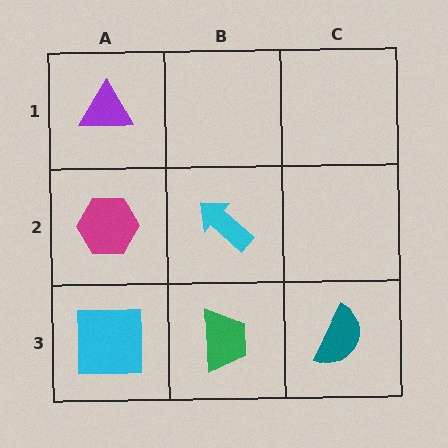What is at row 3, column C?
A teal semicircle.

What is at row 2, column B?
A cyan arrow.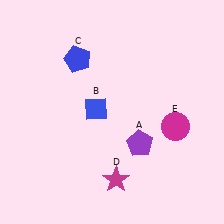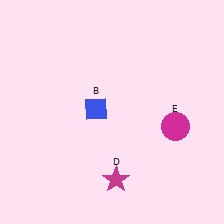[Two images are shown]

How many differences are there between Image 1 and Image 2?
There are 2 differences between the two images.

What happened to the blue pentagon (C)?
The blue pentagon (C) was removed in Image 2. It was in the top-left area of Image 1.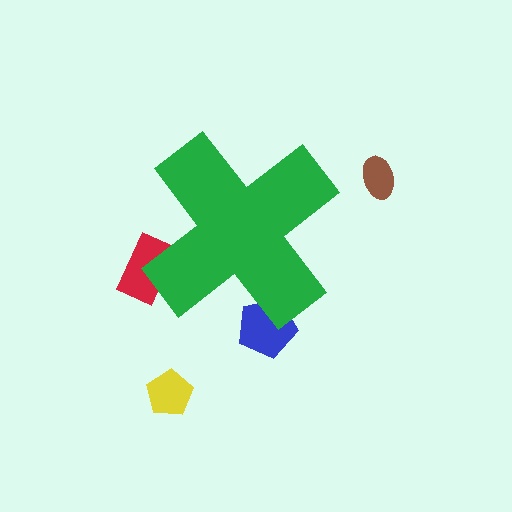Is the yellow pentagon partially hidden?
No, the yellow pentagon is fully visible.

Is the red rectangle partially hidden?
Yes, the red rectangle is partially hidden behind the green cross.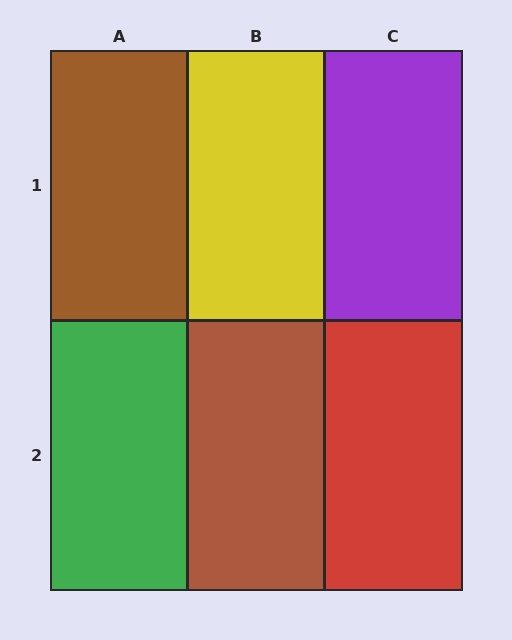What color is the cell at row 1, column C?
Purple.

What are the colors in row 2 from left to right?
Green, brown, red.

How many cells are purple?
1 cell is purple.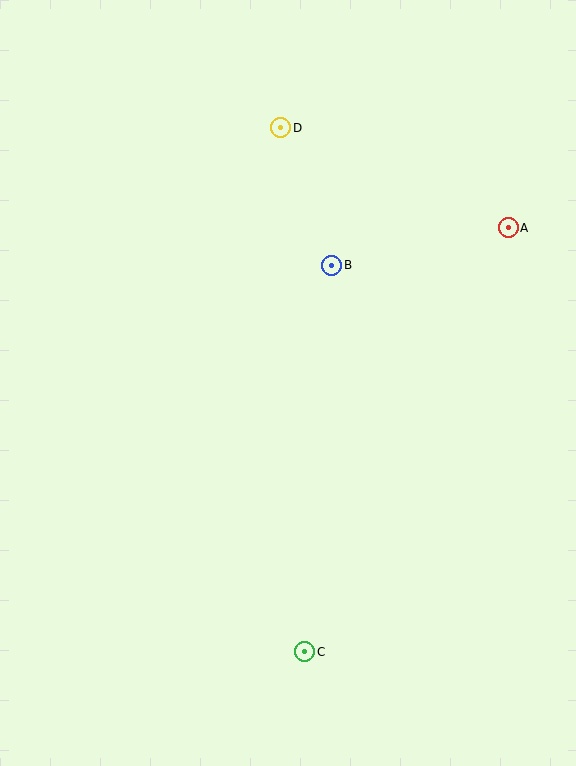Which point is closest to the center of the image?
Point B at (332, 265) is closest to the center.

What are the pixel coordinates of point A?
Point A is at (508, 228).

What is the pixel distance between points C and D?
The distance between C and D is 524 pixels.